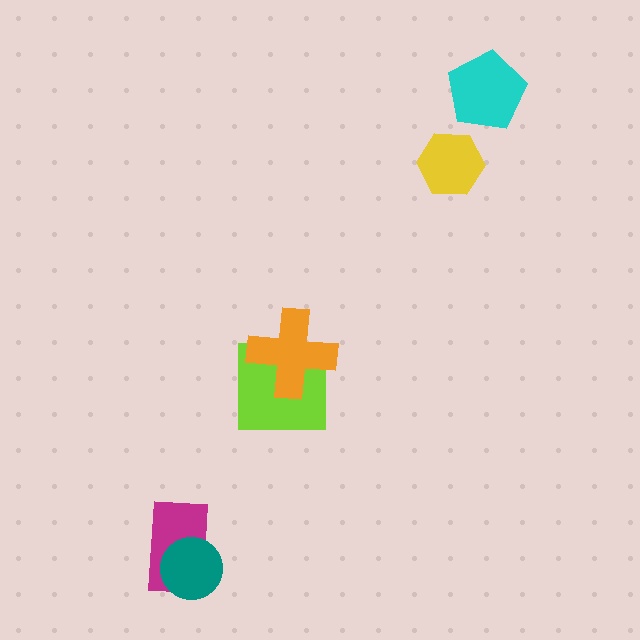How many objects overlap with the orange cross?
1 object overlaps with the orange cross.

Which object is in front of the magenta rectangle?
The teal circle is in front of the magenta rectangle.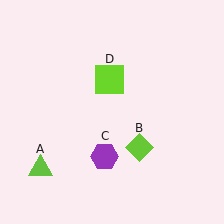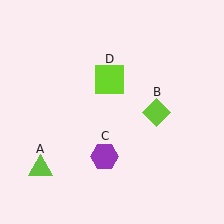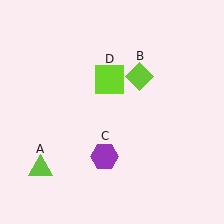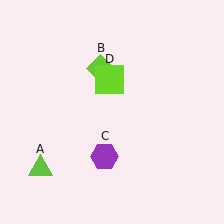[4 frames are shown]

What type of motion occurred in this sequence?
The lime diamond (object B) rotated counterclockwise around the center of the scene.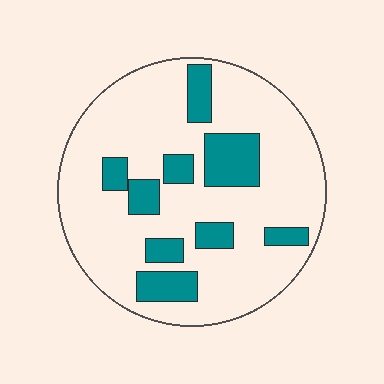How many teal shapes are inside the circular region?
9.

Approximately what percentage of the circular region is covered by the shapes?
Approximately 20%.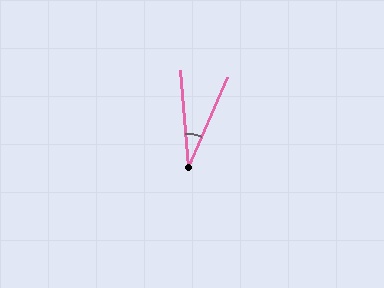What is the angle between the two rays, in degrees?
Approximately 28 degrees.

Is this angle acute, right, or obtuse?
It is acute.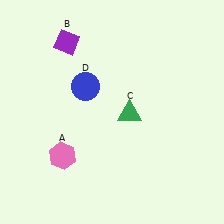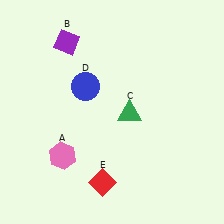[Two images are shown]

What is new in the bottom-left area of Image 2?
A red diamond (E) was added in the bottom-left area of Image 2.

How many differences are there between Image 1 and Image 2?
There is 1 difference between the two images.